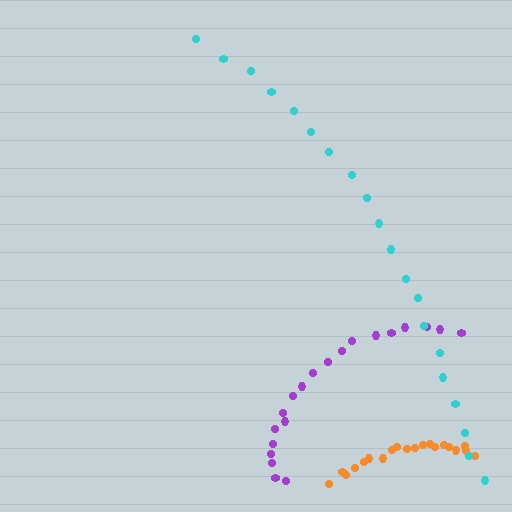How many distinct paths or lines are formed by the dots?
There are 3 distinct paths.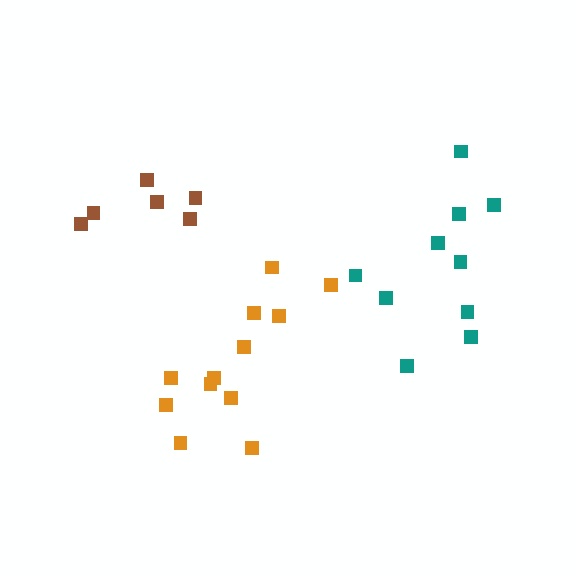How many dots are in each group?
Group 1: 6 dots, Group 2: 10 dots, Group 3: 12 dots (28 total).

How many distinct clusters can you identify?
There are 3 distinct clusters.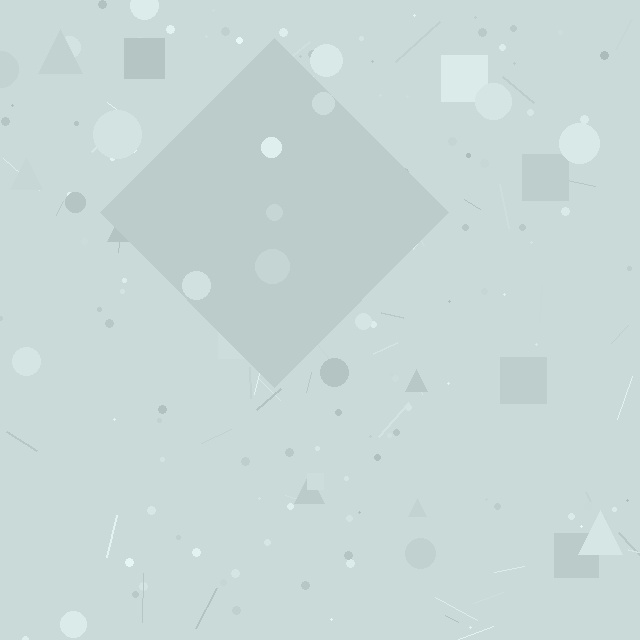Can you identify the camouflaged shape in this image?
The camouflaged shape is a diamond.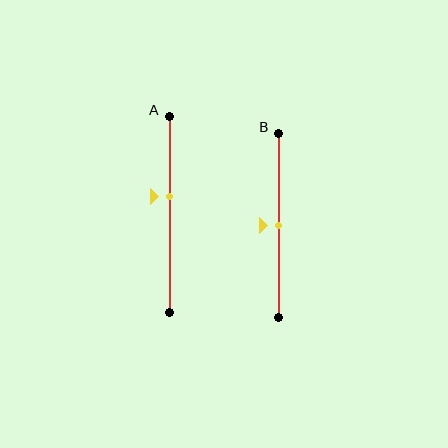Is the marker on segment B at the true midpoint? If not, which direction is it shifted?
Yes, the marker on segment B is at the true midpoint.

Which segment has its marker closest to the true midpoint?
Segment B has its marker closest to the true midpoint.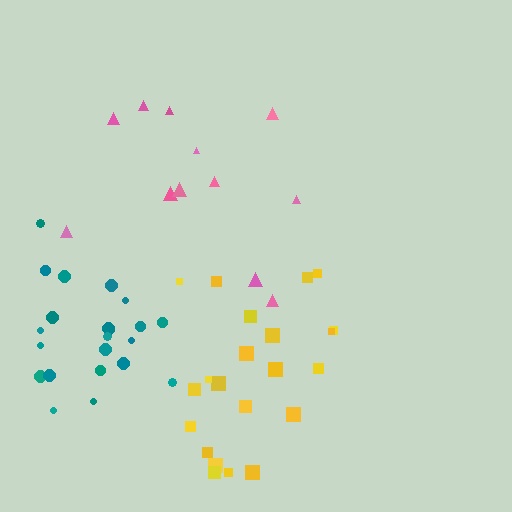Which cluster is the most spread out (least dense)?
Pink.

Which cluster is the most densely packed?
Teal.